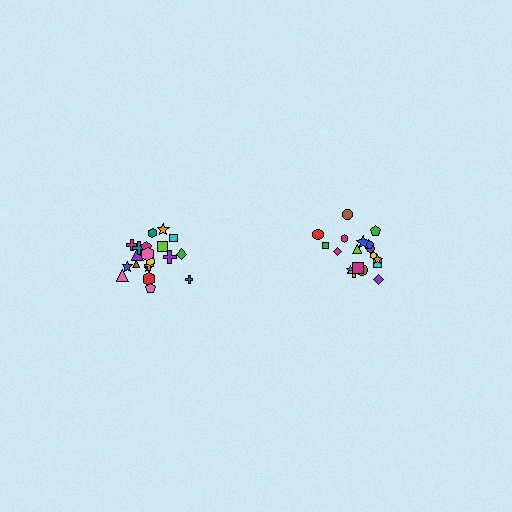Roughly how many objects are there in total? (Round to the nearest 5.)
Roughly 40 objects in total.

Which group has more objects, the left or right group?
The left group.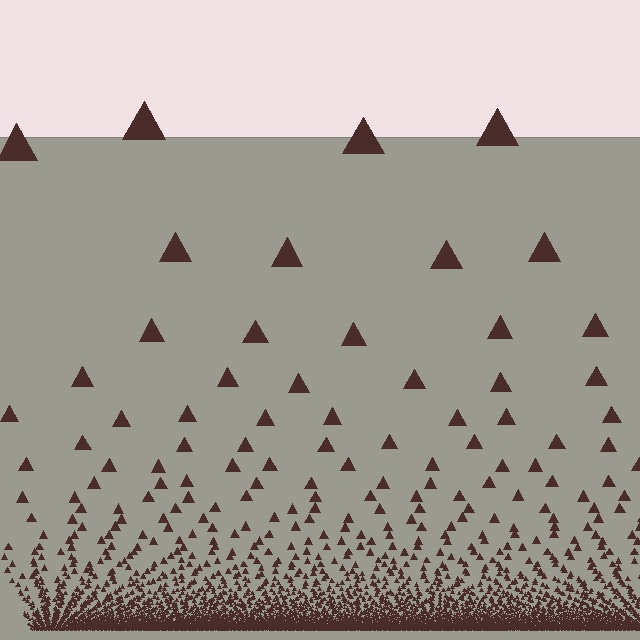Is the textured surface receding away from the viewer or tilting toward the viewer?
The surface appears to tilt toward the viewer. Texture elements get larger and sparser toward the top.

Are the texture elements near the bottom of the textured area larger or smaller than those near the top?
Smaller. The gradient is inverted — elements near the bottom are smaller and denser.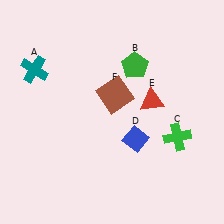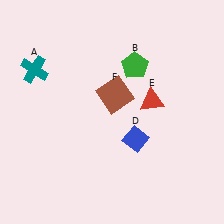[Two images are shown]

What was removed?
The green cross (C) was removed in Image 2.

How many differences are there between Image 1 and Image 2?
There is 1 difference between the two images.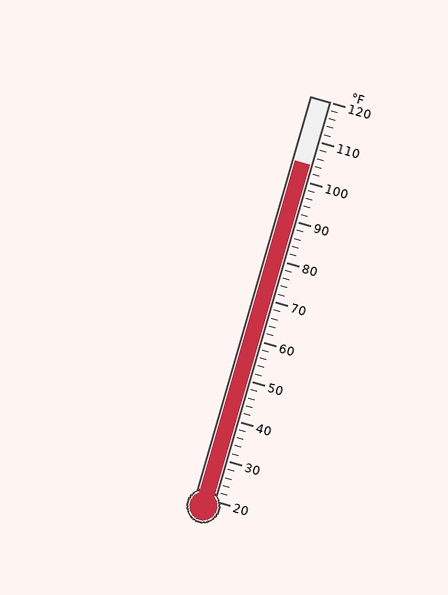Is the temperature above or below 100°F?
The temperature is above 100°F.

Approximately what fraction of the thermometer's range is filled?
The thermometer is filled to approximately 85% of its range.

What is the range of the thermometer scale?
The thermometer scale ranges from 20°F to 120°F.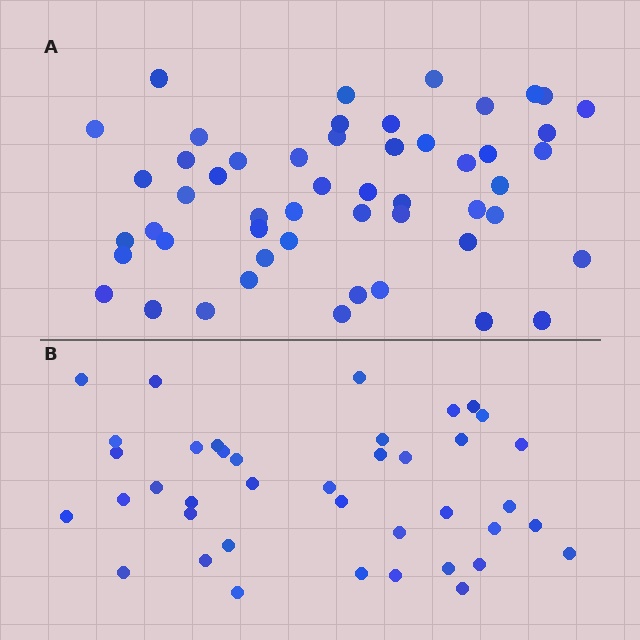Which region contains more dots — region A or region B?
Region A (the top region) has more dots.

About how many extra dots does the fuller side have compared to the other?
Region A has roughly 12 or so more dots than region B.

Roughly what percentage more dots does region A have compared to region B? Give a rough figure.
About 30% more.